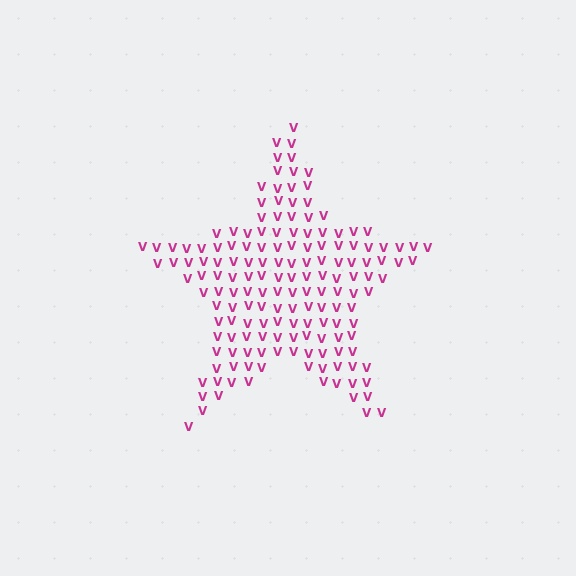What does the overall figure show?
The overall figure shows a star.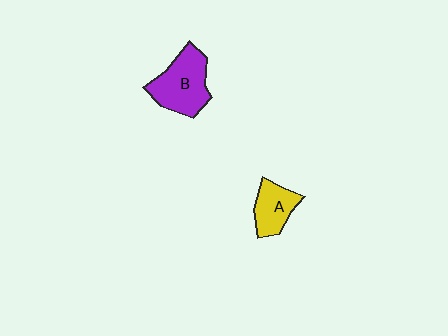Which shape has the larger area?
Shape B (purple).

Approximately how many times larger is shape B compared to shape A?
Approximately 1.6 times.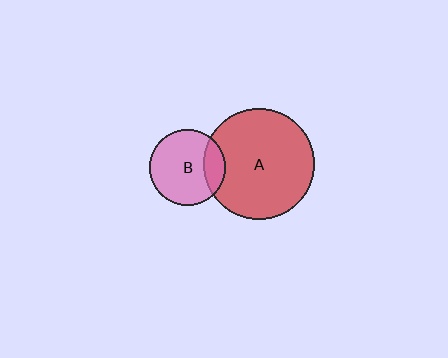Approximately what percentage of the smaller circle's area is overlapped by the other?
Approximately 20%.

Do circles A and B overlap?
Yes.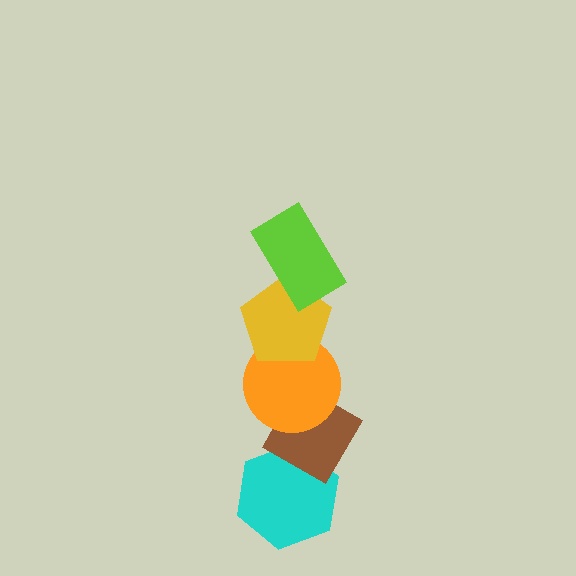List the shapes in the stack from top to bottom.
From top to bottom: the lime rectangle, the yellow pentagon, the orange circle, the brown diamond, the cyan hexagon.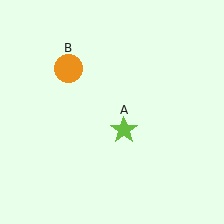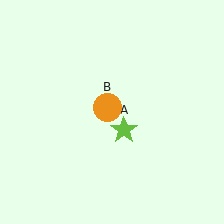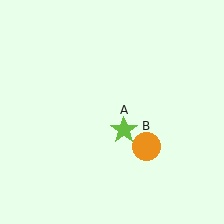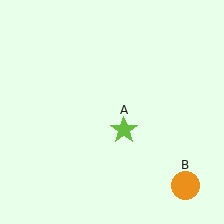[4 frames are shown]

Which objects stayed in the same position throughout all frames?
Lime star (object A) remained stationary.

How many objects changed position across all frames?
1 object changed position: orange circle (object B).